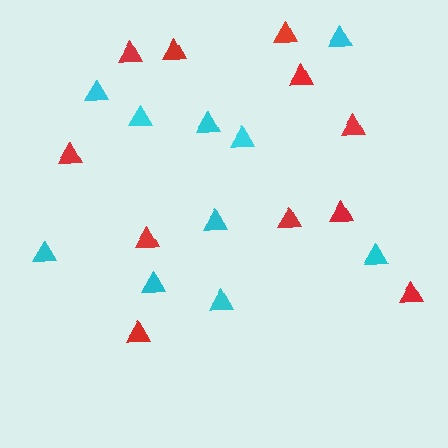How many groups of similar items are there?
There are 2 groups: one group of red triangles (11) and one group of cyan triangles (10).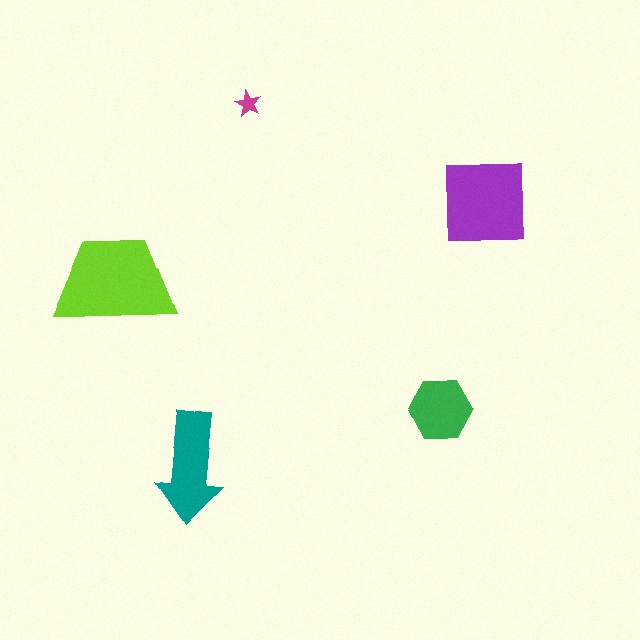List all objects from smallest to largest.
The magenta star, the green hexagon, the teal arrow, the purple square, the lime trapezoid.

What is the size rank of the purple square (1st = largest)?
2nd.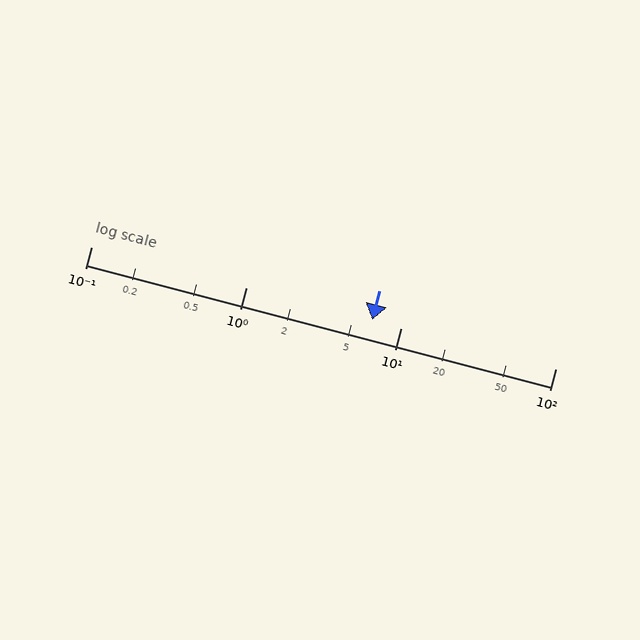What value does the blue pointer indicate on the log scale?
The pointer indicates approximately 6.5.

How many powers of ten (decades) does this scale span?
The scale spans 3 decades, from 0.1 to 100.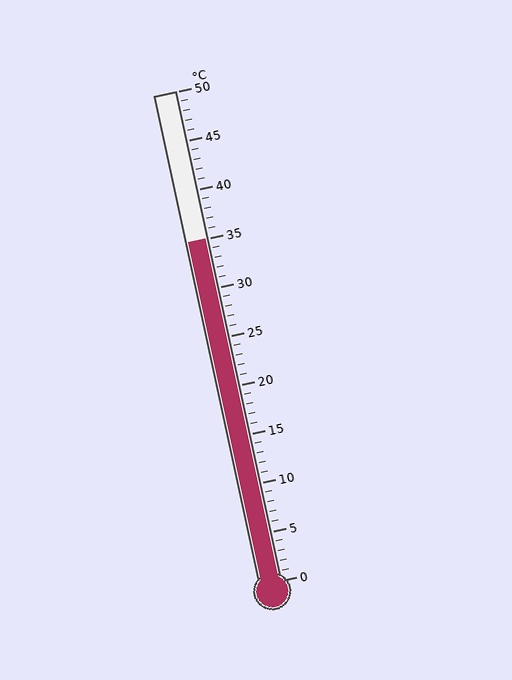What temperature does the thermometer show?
The thermometer shows approximately 35°C.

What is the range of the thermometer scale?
The thermometer scale ranges from 0°C to 50°C.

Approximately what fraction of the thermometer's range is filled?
The thermometer is filled to approximately 70% of its range.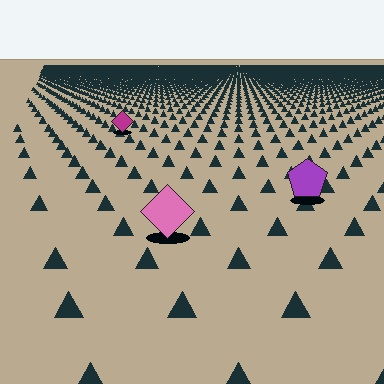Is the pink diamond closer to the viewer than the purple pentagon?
Yes. The pink diamond is closer — you can tell from the texture gradient: the ground texture is coarser near it.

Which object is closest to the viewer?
The pink diamond is closest. The texture marks near it are larger and more spread out.